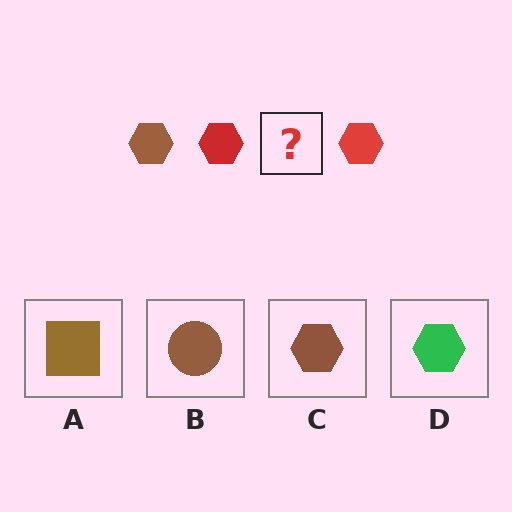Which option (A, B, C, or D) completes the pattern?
C.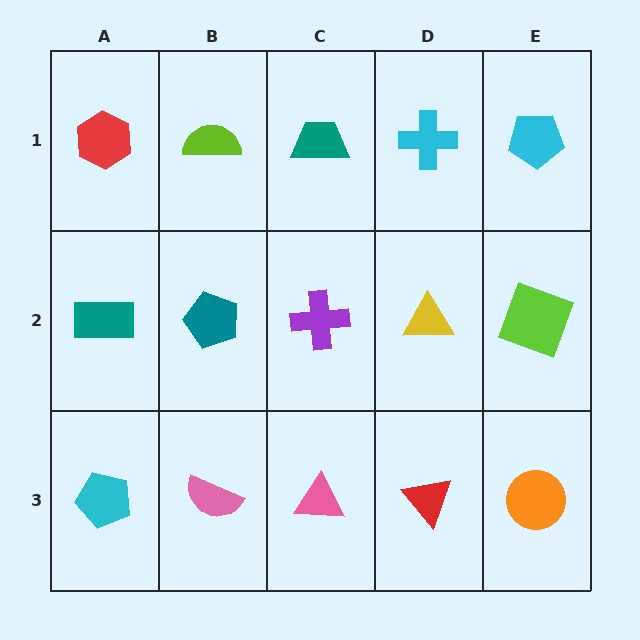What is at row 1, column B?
A lime semicircle.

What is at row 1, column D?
A cyan cross.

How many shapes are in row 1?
5 shapes.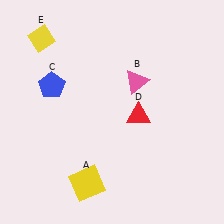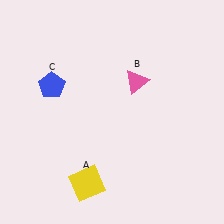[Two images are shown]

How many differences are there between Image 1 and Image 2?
There are 2 differences between the two images.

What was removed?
The yellow diamond (E), the red triangle (D) were removed in Image 2.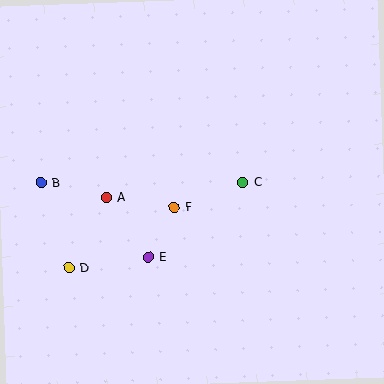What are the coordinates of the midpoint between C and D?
The midpoint between C and D is at (155, 225).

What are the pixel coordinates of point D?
Point D is at (69, 268).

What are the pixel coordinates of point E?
Point E is at (148, 257).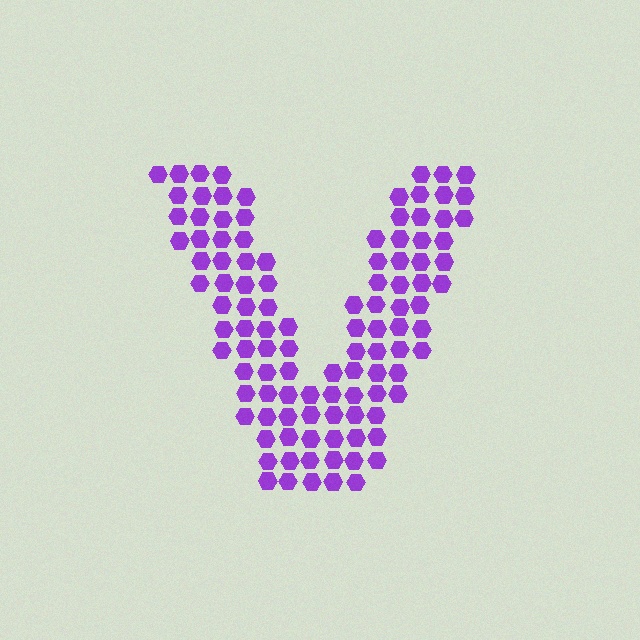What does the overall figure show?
The overall figure shows the letter V.